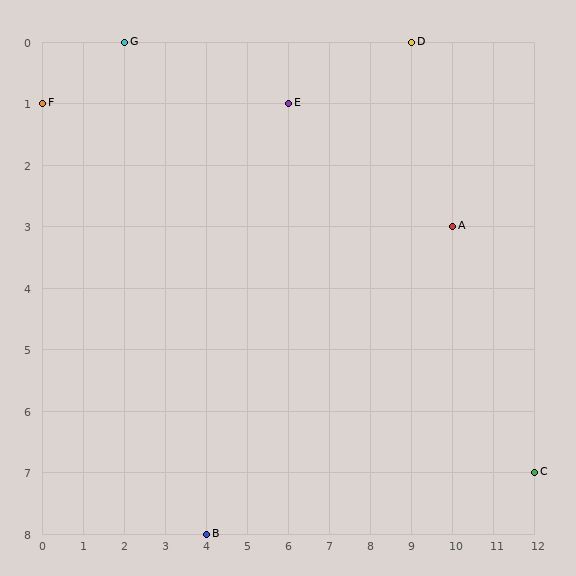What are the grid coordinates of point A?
Point A is at grid coordinates (10, 3).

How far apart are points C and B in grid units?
Points C and B are 8 columns and 1 row apart (about 8.1 grid units diagonally).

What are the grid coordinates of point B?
Point B is at grid coordinates (4, 8).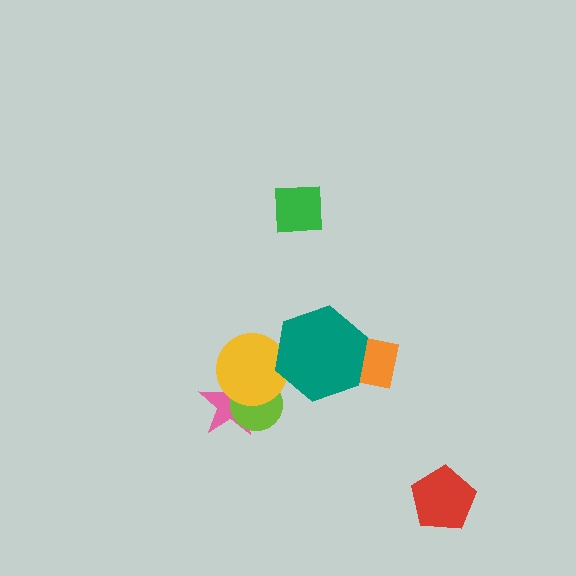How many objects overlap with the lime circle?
2 objects overlap with the lime circle.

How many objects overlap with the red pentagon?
0 objects overlap with the red pentagon.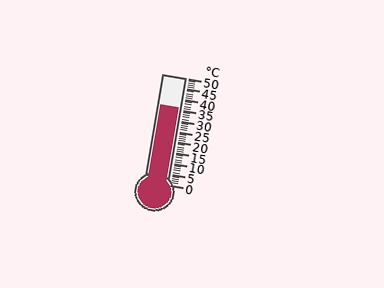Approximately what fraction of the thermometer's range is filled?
The thermometer is filled to approximately 70% of its range.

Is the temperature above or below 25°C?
The temperature is above 25°C.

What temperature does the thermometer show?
The thermometer shows approximately 36°C.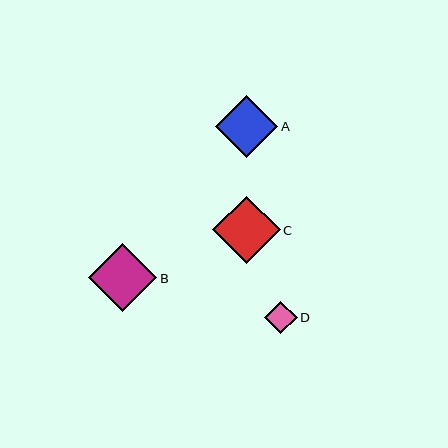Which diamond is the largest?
Diamond B is the largest with a size of approximately 68 pixels.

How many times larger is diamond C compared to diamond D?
Diamond C is approximately 2.1 times the size of diamond D.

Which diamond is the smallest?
Diamond D is the smallest with a size of approximately 32 pixels.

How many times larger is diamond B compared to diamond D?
Diamond B is approximately 2.1 times the size of diamond D.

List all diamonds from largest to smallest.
From largest to smallest: B, C, A, D.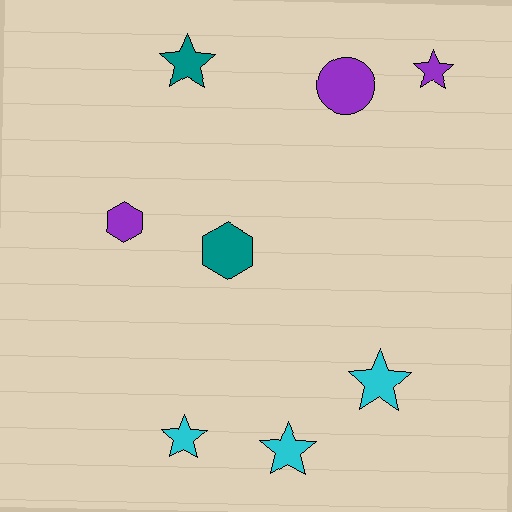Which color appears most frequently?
Purple, with 3 objects.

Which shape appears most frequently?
Star, with 5 objects.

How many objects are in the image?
There are 8 objects.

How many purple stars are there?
There is 1 purple star.